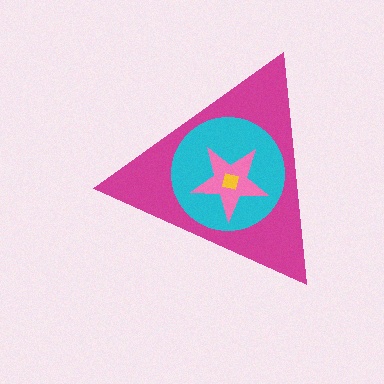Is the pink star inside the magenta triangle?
Yes.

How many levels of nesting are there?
4.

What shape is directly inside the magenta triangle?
The cyan circle.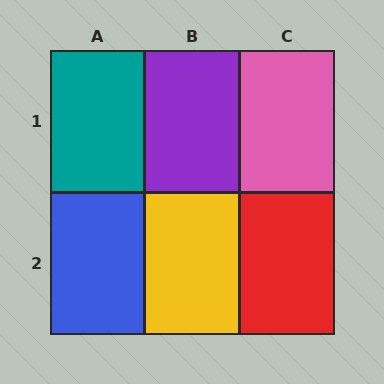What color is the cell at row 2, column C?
Red.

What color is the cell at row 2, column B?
Yellow.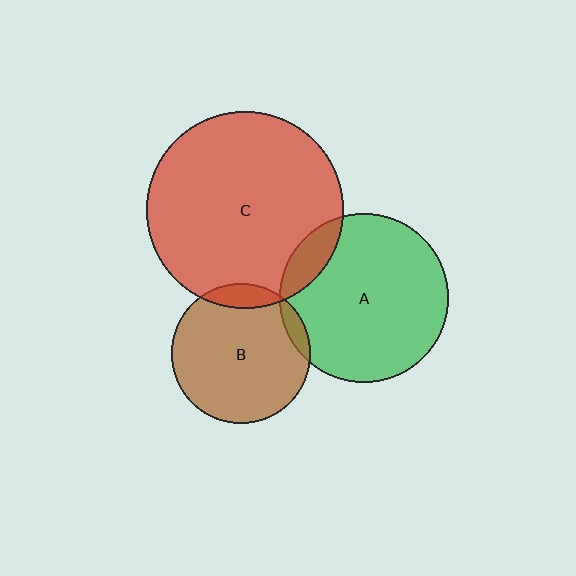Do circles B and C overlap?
Yes.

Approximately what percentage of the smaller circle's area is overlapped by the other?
Approximately 10%.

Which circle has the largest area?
Circle C (red).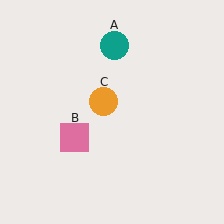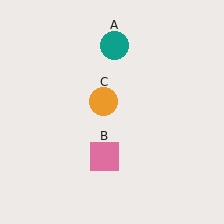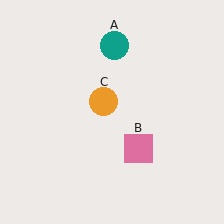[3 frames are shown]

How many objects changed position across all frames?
1 object changed position: pink square (object B).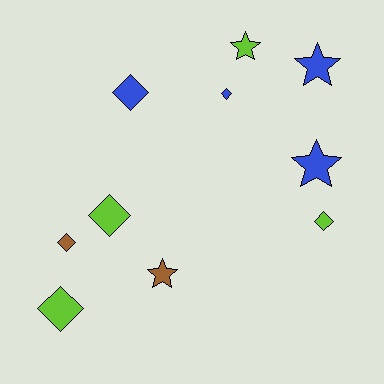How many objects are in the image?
There are 10 objects.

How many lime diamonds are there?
There are 3 lime diamonds.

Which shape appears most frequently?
Diamond, with 6 objects.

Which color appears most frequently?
Lime, with 4 objects.